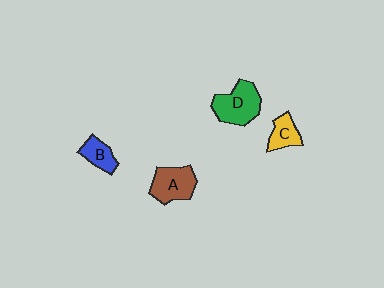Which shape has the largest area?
Shape D (green).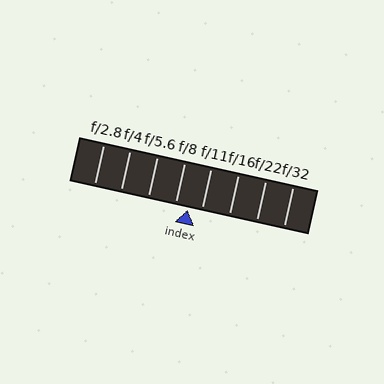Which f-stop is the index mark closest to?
The index mark is closest to f/8.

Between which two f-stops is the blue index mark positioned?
The index mark is between f/8 and f/11.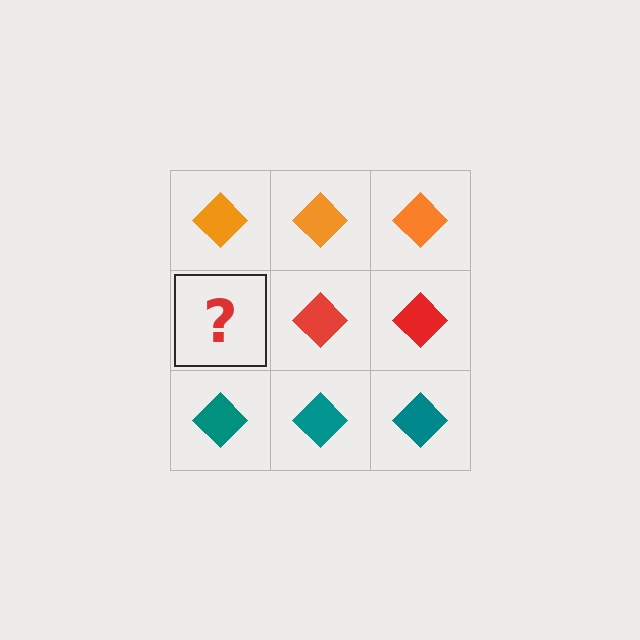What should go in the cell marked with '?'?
The missing cell should contain a red diamond.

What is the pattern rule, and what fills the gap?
The rule is that each row has a consistent color. The gap should be filled with a red diamond.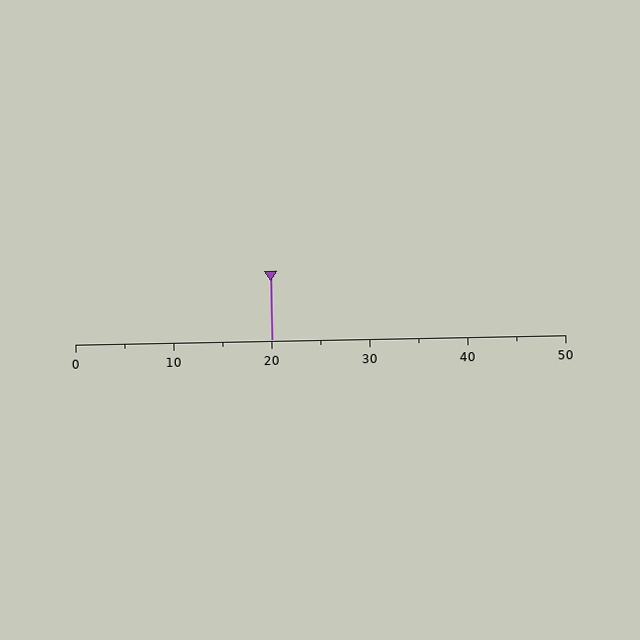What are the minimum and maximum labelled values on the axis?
The axis runs from 0 to 50.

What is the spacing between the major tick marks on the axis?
The major ticks are spaced 10 apart.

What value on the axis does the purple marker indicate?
The marker indicates approximately 20.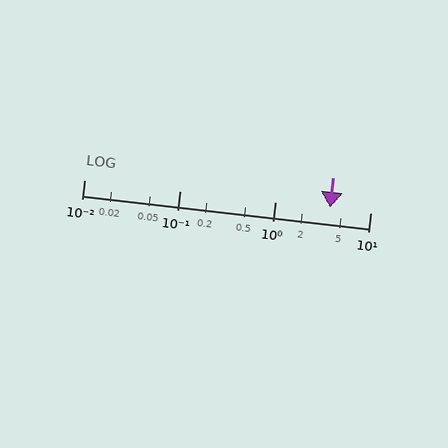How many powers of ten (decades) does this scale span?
The scale spans 3 decades, from 0.01 to 10.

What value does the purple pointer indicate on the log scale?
The pointer indicates approximately 3.8.